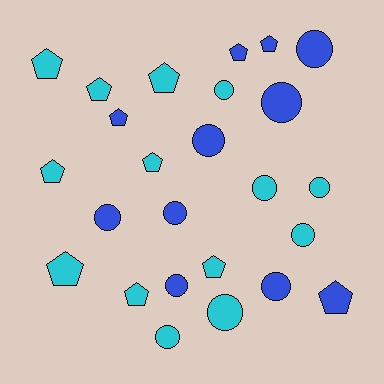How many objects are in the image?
There are 25 objects.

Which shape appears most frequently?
Circle, with 13 objects.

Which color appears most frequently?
Cyan, with 14 objects.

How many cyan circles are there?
There are 6 cyan circles.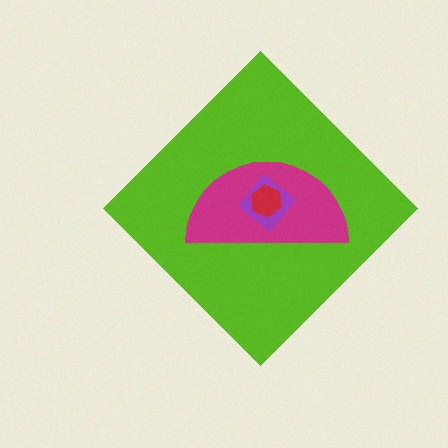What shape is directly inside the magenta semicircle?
The purple diamond.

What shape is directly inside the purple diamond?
The red hexagon.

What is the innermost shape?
The red hexagon.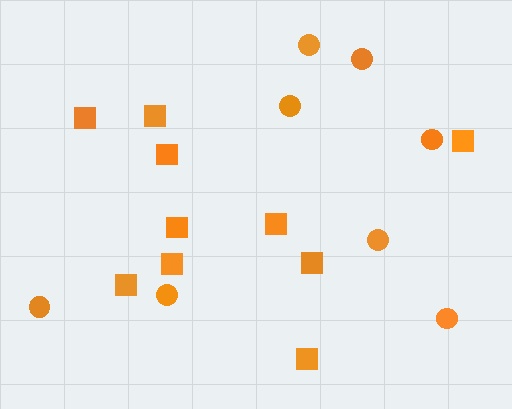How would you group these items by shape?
There are 2 groups: one group of circles (8) and one group of squares (10).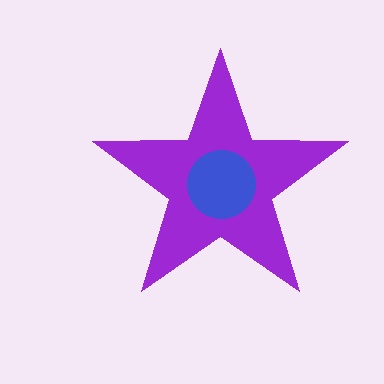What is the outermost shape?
The purple star.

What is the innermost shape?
The blue circle.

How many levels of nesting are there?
2.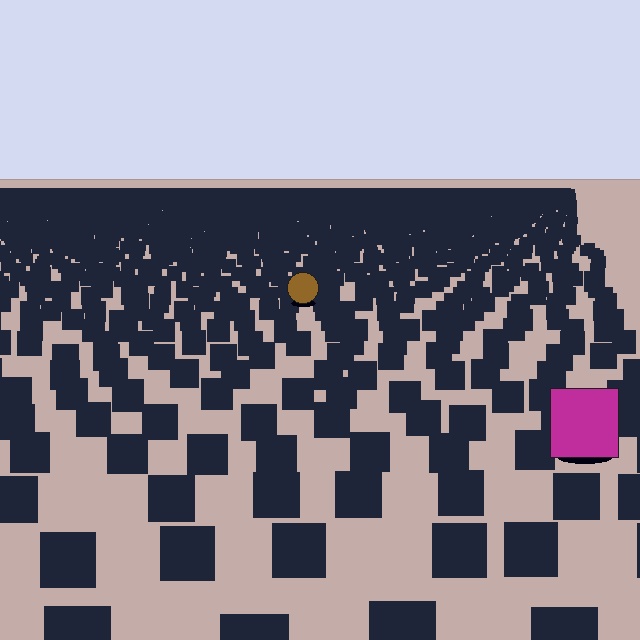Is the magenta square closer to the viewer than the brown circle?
Yes. The magenta square is closer — you can tell from the texture gradient: the ground texture is coarser near it.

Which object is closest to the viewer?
The magenta square is closest. The texture marks near it are larger and more spread out.